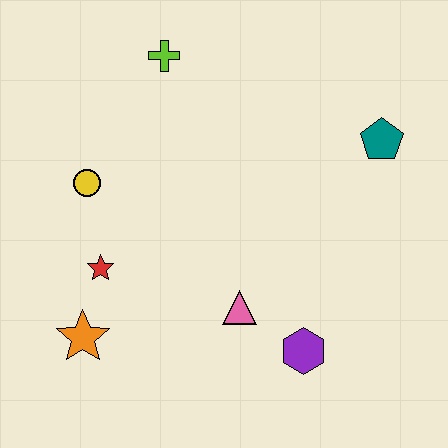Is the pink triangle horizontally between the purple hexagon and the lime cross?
Yes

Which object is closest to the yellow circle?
The red star is closest to the yellow circle.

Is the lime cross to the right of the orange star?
Yes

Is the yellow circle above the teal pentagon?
No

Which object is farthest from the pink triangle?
The lime cross is farthest from the pink triangle.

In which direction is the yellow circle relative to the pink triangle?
The yellow circle is to the left of the pink triangle.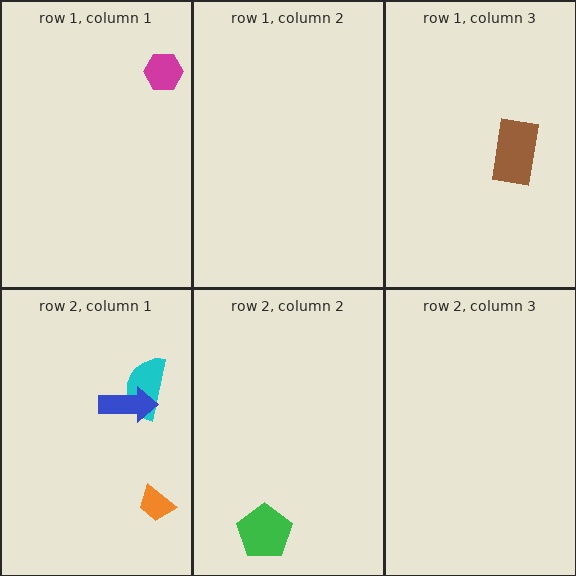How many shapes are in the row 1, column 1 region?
1.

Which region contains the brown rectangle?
The row 1, column 3 region.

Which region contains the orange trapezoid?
The row 2, column 1 region.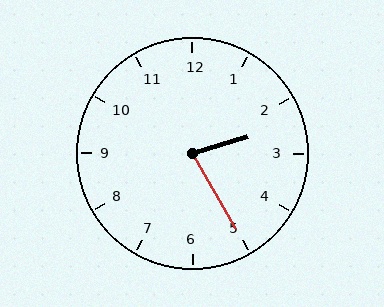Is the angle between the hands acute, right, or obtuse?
It is acute.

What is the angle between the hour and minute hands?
Approximately 78 degrees.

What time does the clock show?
2:25.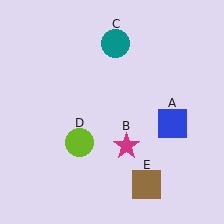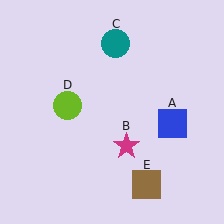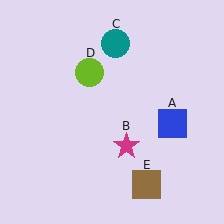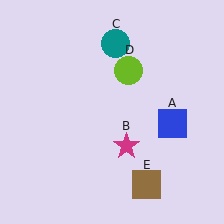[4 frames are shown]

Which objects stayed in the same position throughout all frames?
Blue square (object A) and magenta star (object B) and teal circle (object C) and brown square (object E) remained stationary.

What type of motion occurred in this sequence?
The lime circle (object D) rotated clockwise around the center of the scene.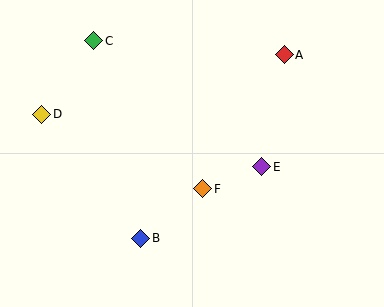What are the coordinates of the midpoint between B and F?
The midpoint between B and F is at (172, 214).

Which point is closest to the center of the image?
Point F at (203, 189) is closest to the center.